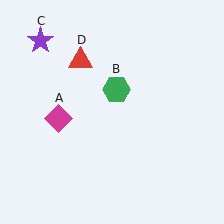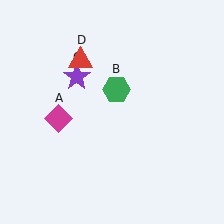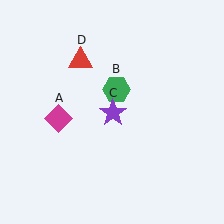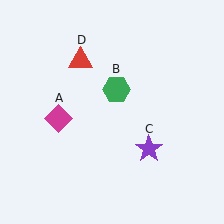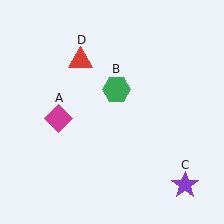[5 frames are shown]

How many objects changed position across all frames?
1 object changed position: purple star (object C).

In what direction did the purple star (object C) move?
The purple star (object C) moved down and to the right.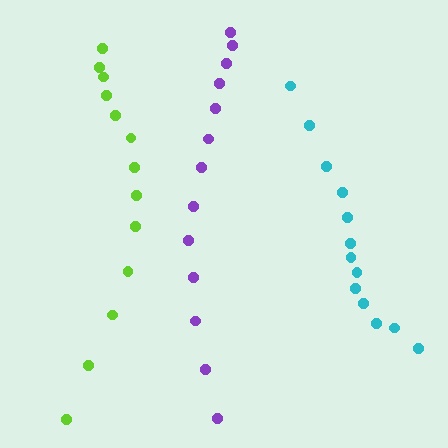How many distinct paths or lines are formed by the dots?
There are 3 distinct paths.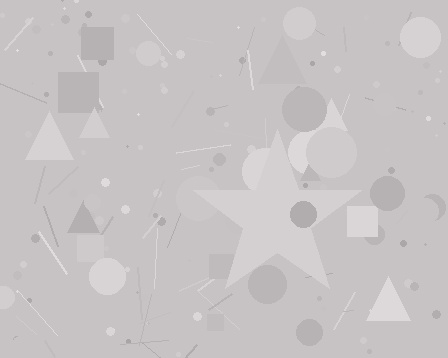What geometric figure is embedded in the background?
A star is embedded in the background.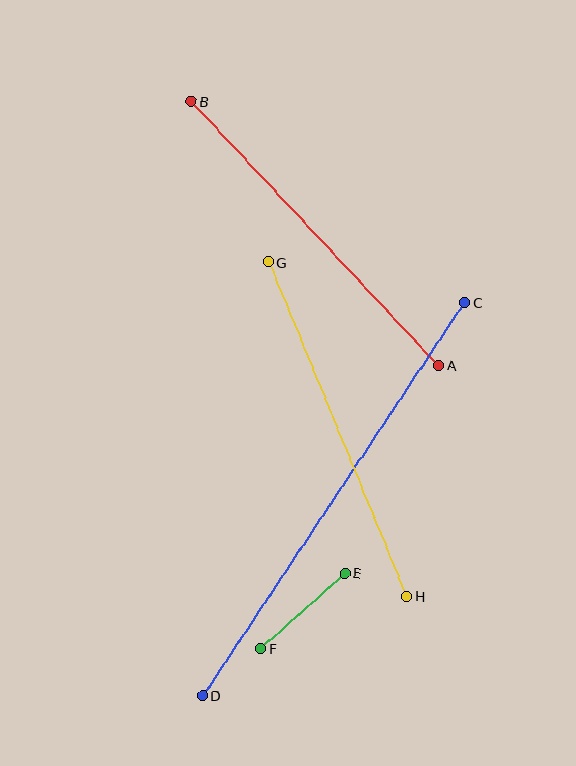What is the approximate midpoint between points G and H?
The midpoint is at approximately (338, 429) pixels.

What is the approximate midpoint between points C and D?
The midpoint is at approximately (334, 499) pixels.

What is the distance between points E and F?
The distance is approximately 113 pixels.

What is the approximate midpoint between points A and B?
The midpoint is at approximately (315, 233) pixels.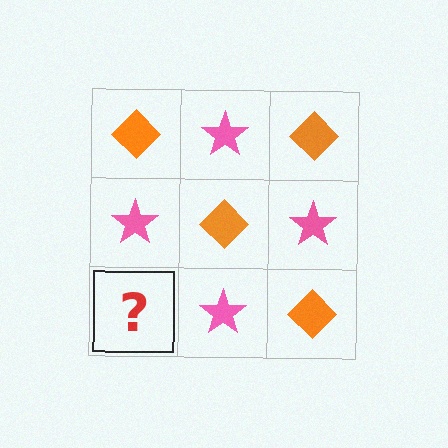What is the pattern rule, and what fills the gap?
The rule is that it alternates orange diamond and pink star in a checkerboard pattern. The gap should be filled with an orange diamond.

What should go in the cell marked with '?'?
The missing cell should contain an orange diamond.